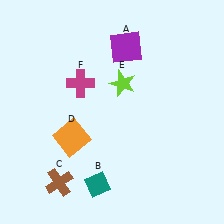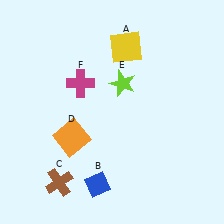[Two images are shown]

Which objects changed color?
A changed from purple to yellow. B changed from teal to blue.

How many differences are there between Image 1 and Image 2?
There are 2 differences between the two images.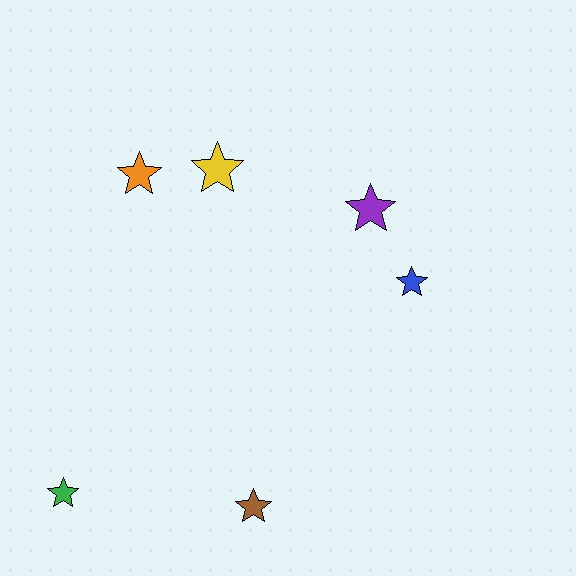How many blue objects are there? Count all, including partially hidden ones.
There is 1 blue object.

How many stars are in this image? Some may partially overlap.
There are 6 stars.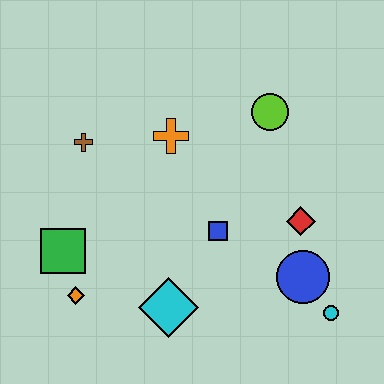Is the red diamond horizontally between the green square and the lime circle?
No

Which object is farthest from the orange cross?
The cyan circle is farthest from the orange cross.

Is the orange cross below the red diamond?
No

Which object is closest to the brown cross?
The orange cross is closest to the brown cross.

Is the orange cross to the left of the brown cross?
No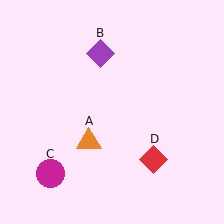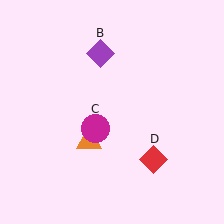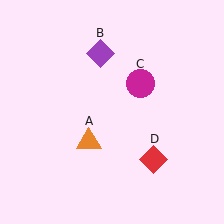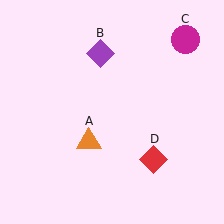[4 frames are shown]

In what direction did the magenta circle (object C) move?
The magenta circle (object C) moved up and to the right.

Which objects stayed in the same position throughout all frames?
Orange triangle (object A) and purple diamond (object B) and red diamond (object D) remained stationary.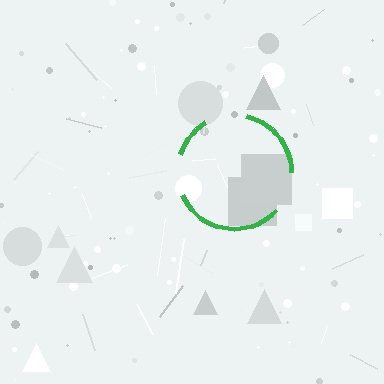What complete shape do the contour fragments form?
The contour fragments form a circle.